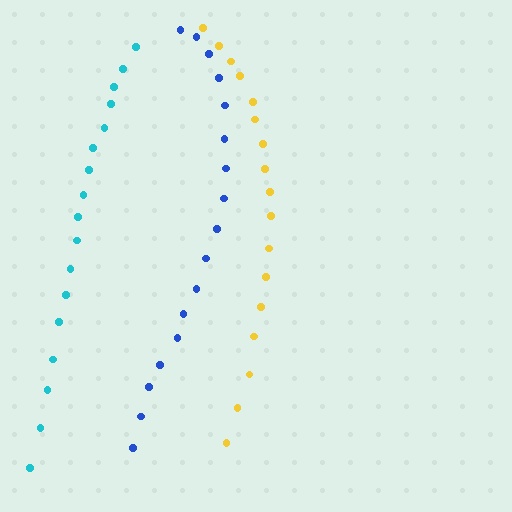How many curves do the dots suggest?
There are 3 distinct paths.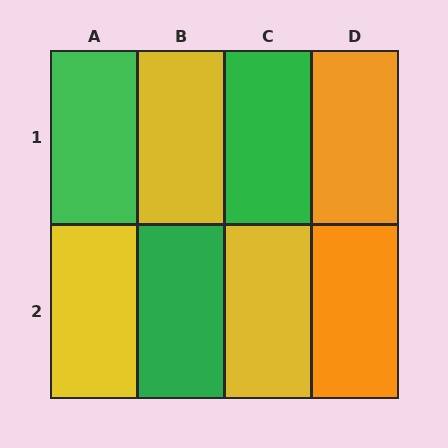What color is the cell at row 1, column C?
Green.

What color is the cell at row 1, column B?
Yellow.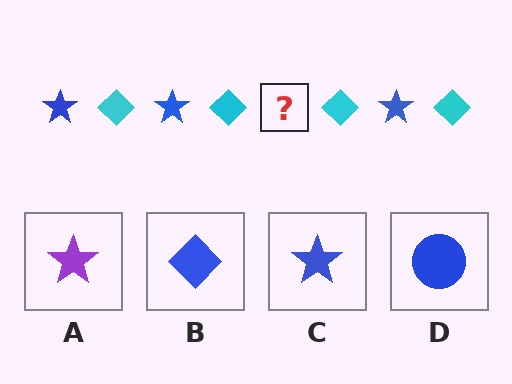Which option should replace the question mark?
Option C.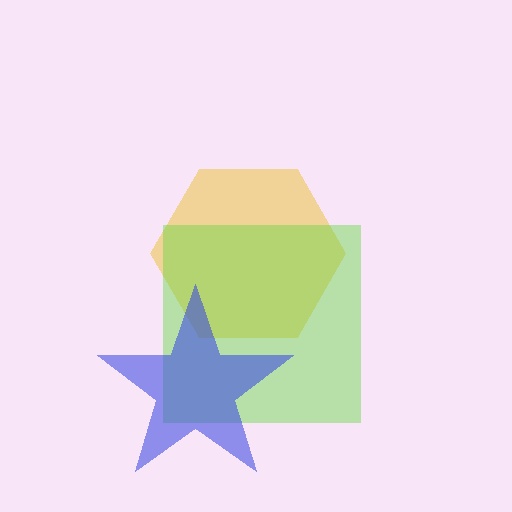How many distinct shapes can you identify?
There are 3 distinct shapes: a yellow hexagon, a lime square, a blue star.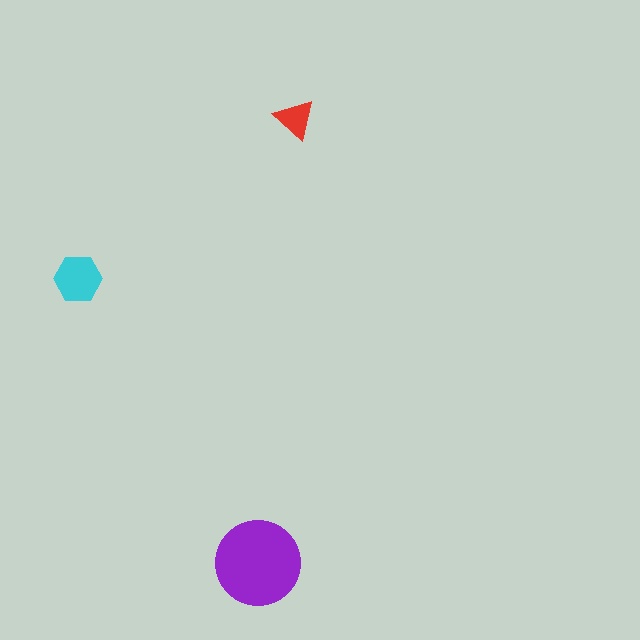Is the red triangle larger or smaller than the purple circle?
Smaller.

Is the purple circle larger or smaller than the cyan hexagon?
Larger.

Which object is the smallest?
The red triangle.